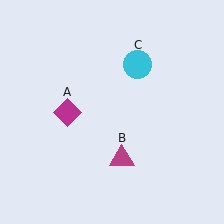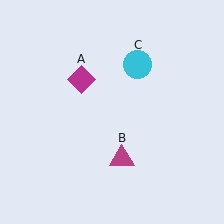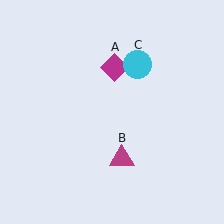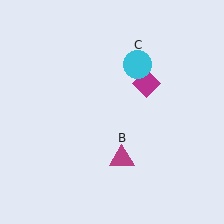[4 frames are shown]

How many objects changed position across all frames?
1 object changed position: magenta diamond (object A).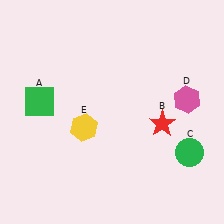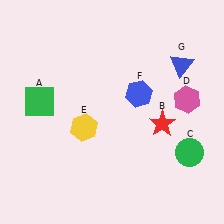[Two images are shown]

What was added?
A blue hexagon (F), a blue triangle (G) were added in Image 2.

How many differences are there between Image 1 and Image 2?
There are 2 differences between the two images.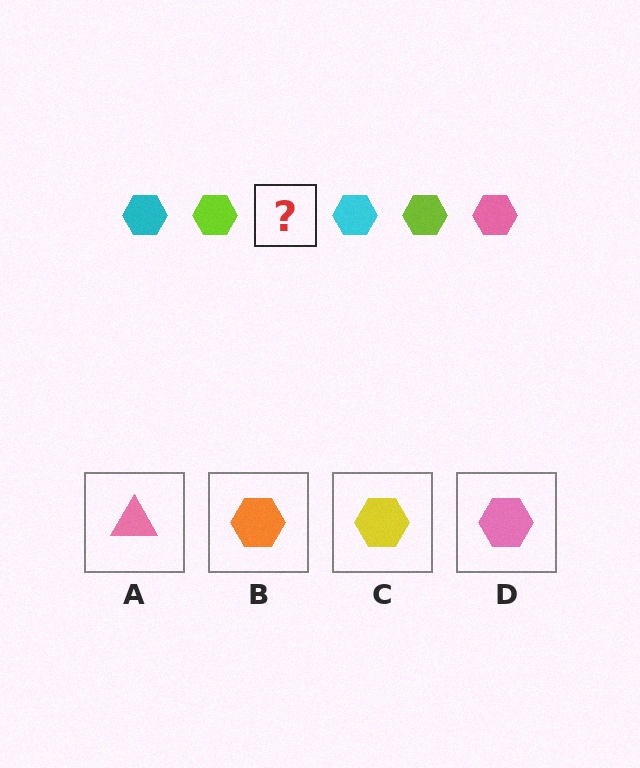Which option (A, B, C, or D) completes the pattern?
D.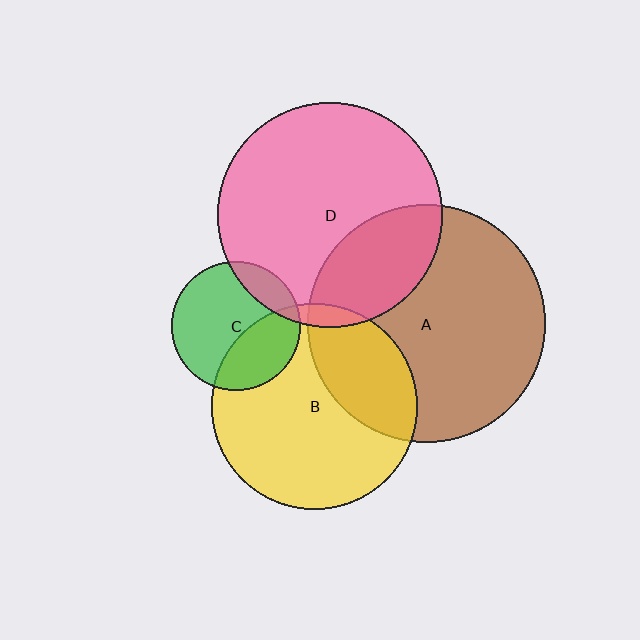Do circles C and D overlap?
Yes.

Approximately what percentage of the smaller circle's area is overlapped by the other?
Approximately 15%.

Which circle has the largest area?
Circle A (brown).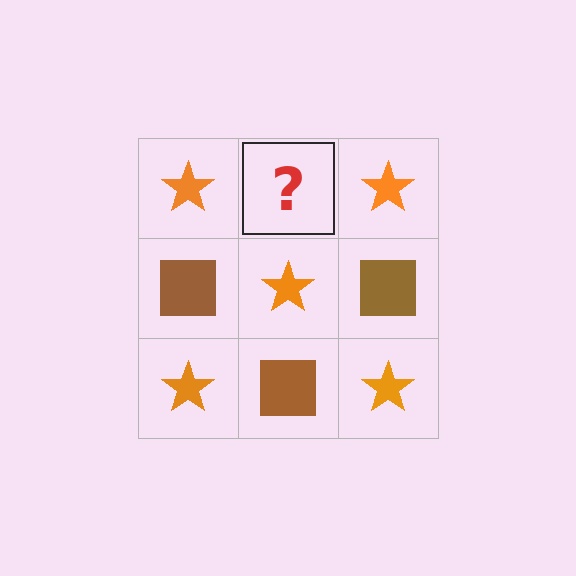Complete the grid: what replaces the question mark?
The question mark should be replaced with a brown square.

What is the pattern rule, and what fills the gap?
The rule is that it alternates orange star and brown square in a checkerboard pattern. The gap should be filled with a brown square.